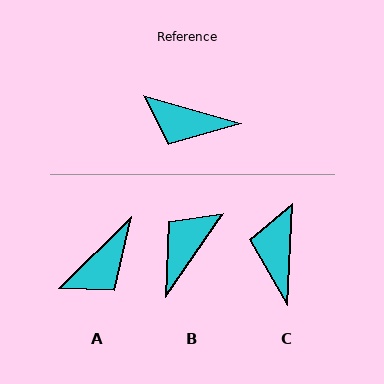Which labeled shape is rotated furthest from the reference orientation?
B, about 108 degrees away.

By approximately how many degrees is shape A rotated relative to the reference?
Approximately 61 degrees counter-clockwise.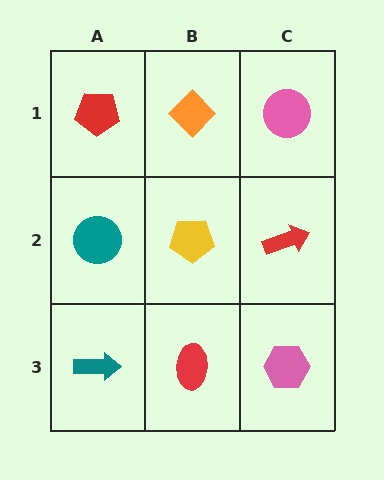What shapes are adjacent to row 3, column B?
A yellow pentagon (row 2, column B), a teal arrow (row 3, column A), a pink hexagon (row 3, column C).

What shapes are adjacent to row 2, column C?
A pink circle (row 1, column C), a pink hexagon (row 3, column C), a yellow pentagon (row 2, column B).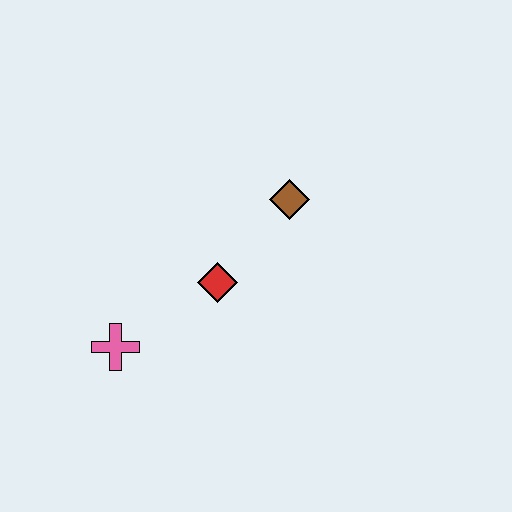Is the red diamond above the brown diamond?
No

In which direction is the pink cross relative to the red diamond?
The pink cross is to the left of the red diamond.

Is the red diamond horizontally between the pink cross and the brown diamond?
Yes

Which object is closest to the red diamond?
The brown diamond is closest to the red diamond.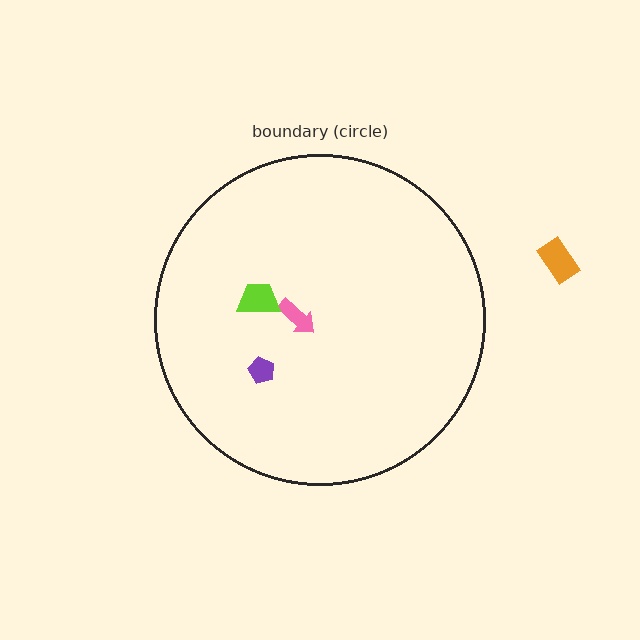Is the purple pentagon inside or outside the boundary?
Inside.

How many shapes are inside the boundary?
3 inside, 1 outside.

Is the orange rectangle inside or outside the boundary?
Outside.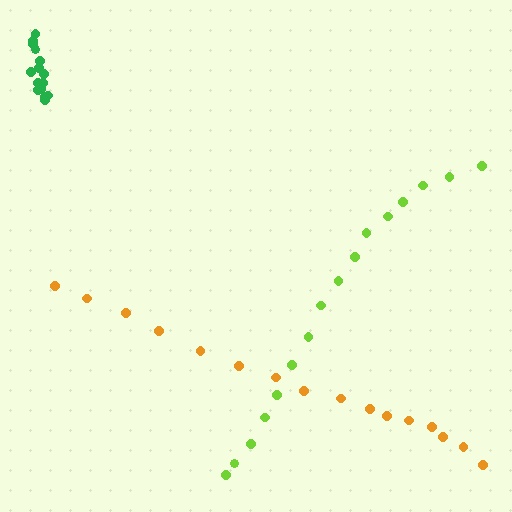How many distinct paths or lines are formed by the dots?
There are 3 distinct paths.